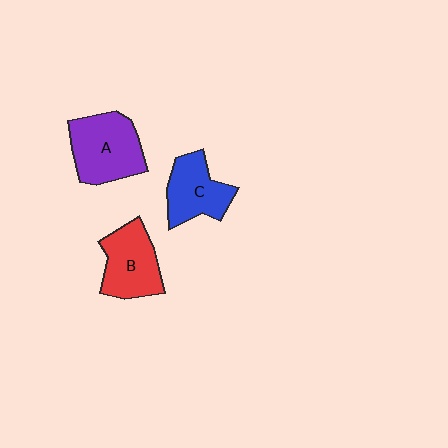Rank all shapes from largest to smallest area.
From largest to smallest: A (purple), B (red), C (blue).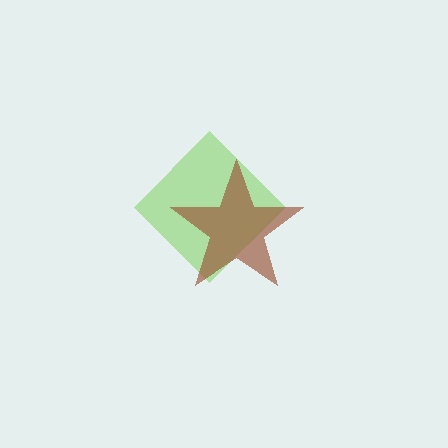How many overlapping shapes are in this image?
There are 2 overlapping shapes in the image.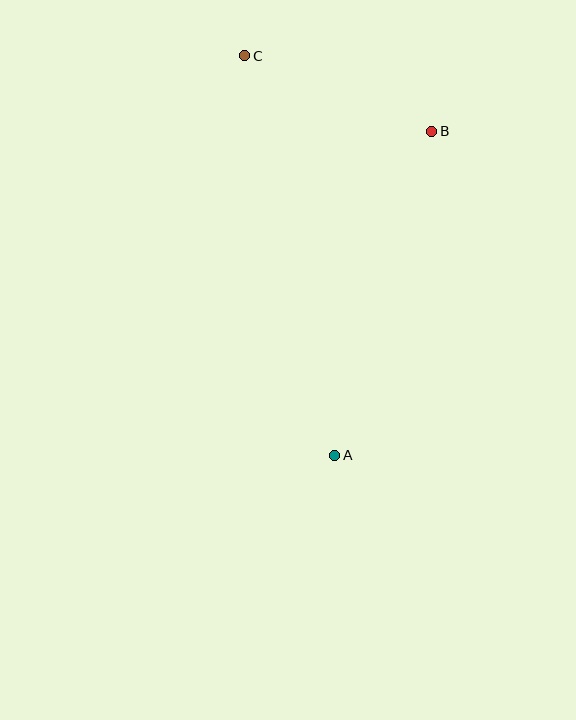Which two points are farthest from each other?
Points A and C are farthest from each other.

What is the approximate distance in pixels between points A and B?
The distance between A and B is approximately 338 pixels.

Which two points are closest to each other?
Points B and C are closest to each other.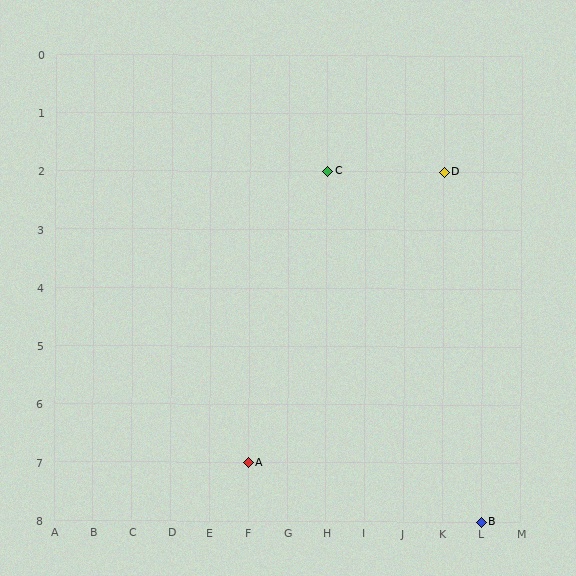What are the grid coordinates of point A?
Point A is at grid coordinates (F, 7).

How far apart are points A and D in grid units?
Points A and D are 5 columns and 5 rows apart (about 7.1 grid units diagonally).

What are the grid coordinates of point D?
Point D is at grid coordinates (K, 2).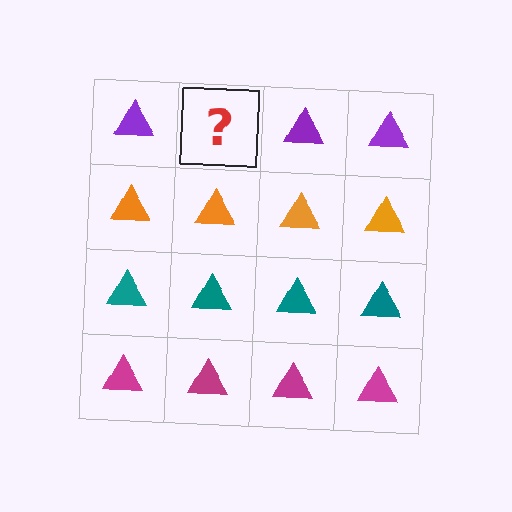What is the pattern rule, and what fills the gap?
The rule is that each row has a consistent color. The gap should be filled with a purple triangle.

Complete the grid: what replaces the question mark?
The question mark should be replaced with a purple triangle.